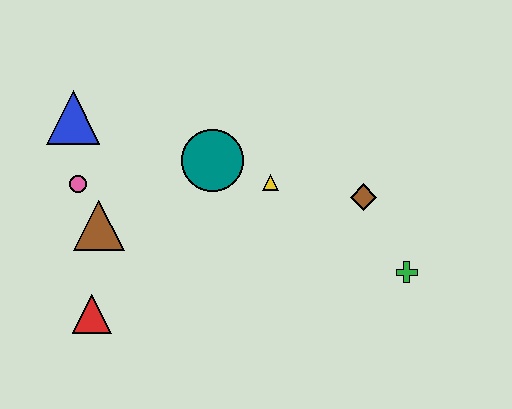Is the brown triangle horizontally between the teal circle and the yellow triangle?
No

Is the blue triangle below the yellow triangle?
No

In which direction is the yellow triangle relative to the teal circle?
The yellow triangle is to the right of the teal circle.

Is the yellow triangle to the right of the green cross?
No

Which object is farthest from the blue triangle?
The green cross is farthest from the blue triangle.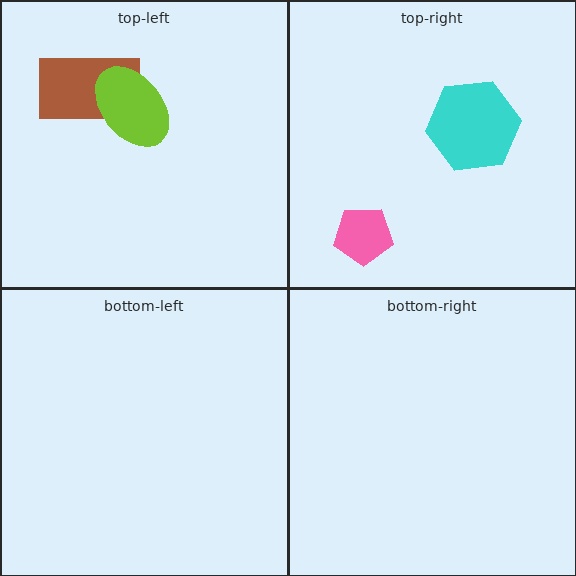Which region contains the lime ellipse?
The top-left region.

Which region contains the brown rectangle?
The top-left region.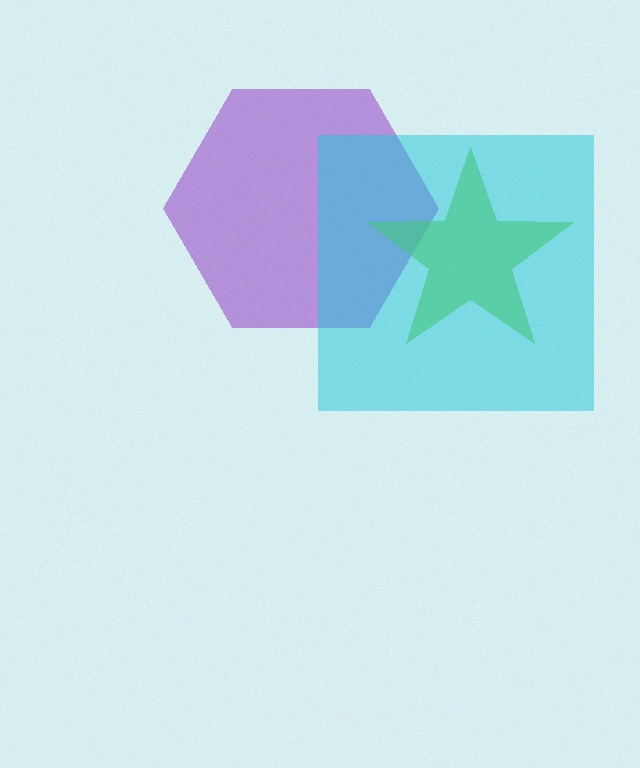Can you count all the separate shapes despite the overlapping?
Yes, there are 3 separate shapes.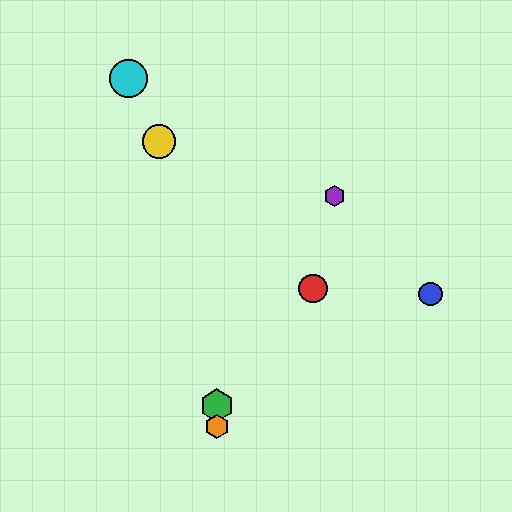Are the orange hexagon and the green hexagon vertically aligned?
Yes, both are at x≈217.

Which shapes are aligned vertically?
The green hexagon, the orange hexagon are aligned vertically.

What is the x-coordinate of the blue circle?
The blue circle is at x≈431.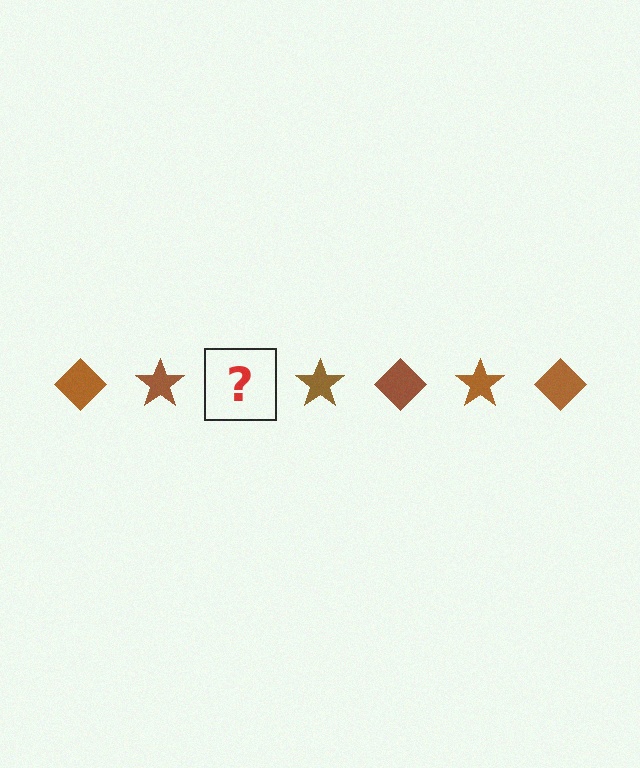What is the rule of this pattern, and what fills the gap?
The rule is that the pattern cycles through diamond, star shapes in brown. The gap should be filled with a brown diamond.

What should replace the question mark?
The question mark should be replaced with a brown diamond.